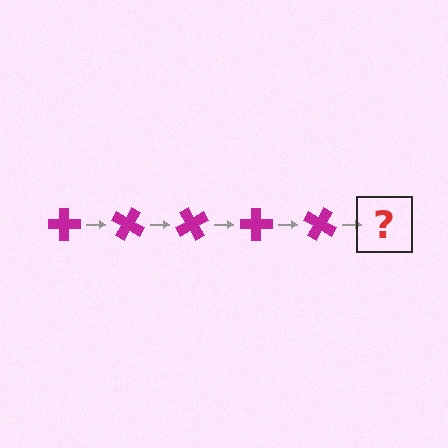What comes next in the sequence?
The next element should be a magenta cross rotated 150 degrees.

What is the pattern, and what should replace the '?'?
The pattern is that the cross rotates 30 degrees each step. The '?' should be a magenta cross rotated 150 degrees.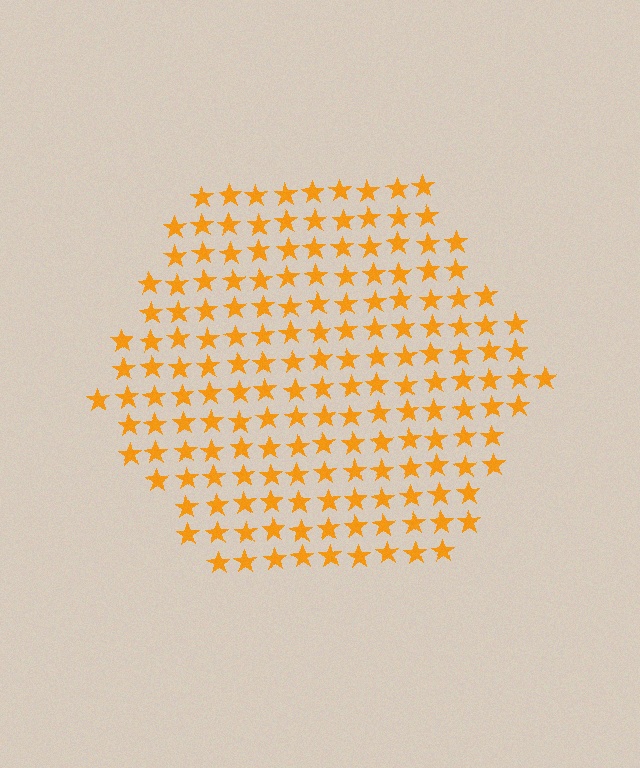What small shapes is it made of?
It is made of small stars.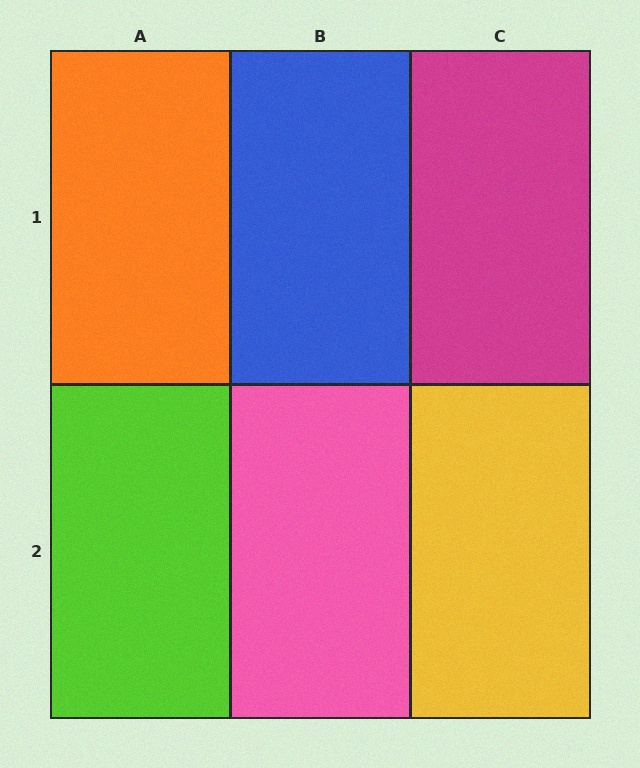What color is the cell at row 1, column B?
Blue.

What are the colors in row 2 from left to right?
Lime, pink, yellow.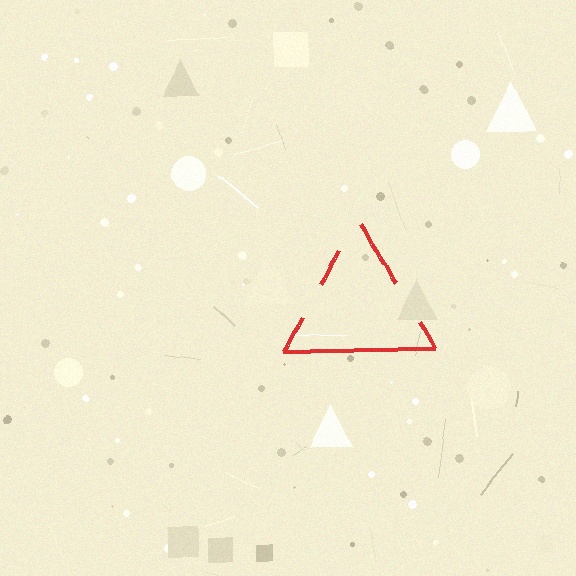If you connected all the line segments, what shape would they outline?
They would outline a triangle.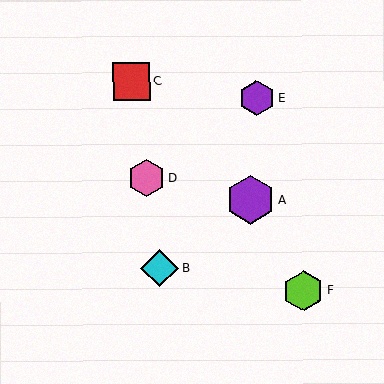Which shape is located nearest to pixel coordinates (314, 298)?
The lime hexagon (labeled F) at (304, 291) is nearest to that location.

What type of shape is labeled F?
Shape F is a lime hexagon.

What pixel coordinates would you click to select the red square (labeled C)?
Click at (131, 82) to select the red square C.